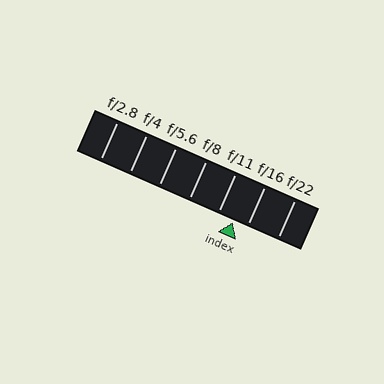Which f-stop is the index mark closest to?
The index mark is closest to f/16.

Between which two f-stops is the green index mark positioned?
The index mark is between f/11 and f/16.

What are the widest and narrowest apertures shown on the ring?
The widest aperture shown is f/2.8 and the narrowest is f/22.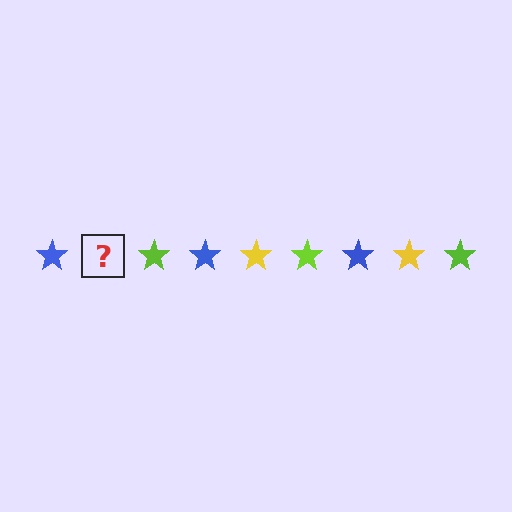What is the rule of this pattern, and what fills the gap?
The rule is that the pattern cycles through blue, yellow, lime stars. The gap should be filled with a yellow star.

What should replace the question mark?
The question mark should be replaced with a yellow star.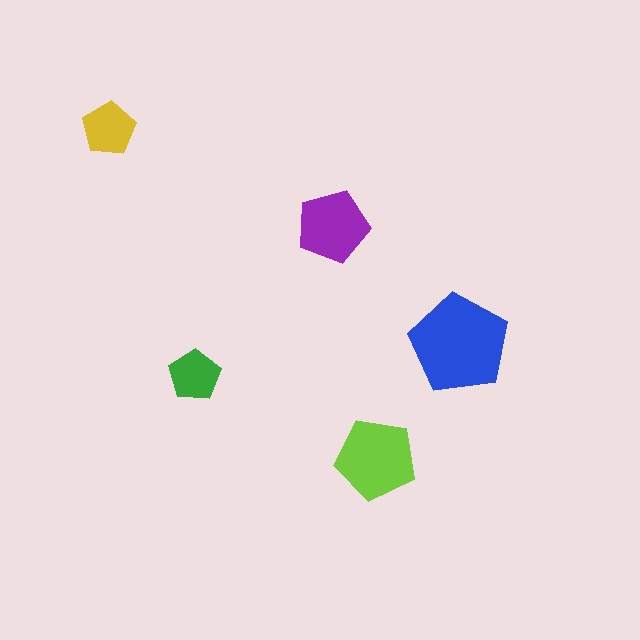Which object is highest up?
The yellow pentagon is topmost.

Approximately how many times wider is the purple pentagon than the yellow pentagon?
About 1.5 times wider.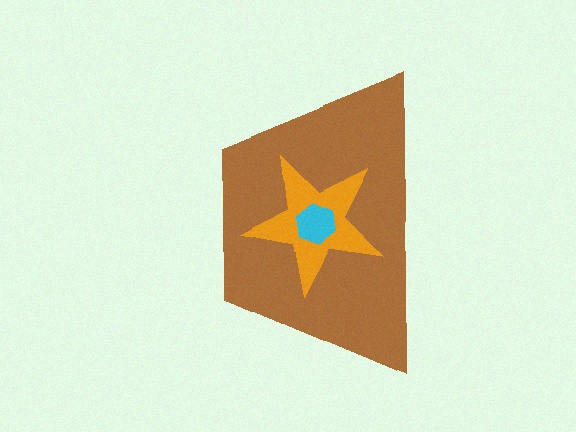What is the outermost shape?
The brown trapezoid.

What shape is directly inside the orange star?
The cyan hexagon.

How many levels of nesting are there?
3.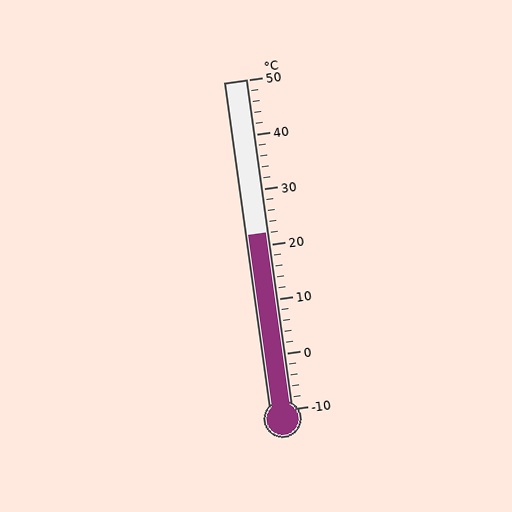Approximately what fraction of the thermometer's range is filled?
The thermometer is filled to approximately 55% of its range.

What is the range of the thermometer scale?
The thermometer scale ranges from -10°C to 50°C.